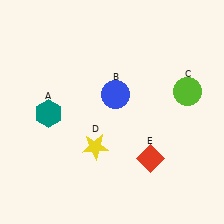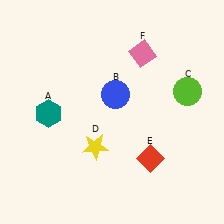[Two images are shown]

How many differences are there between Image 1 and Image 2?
There is 1 difference between the two images.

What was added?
A pink diamond (F) was added in Image 2.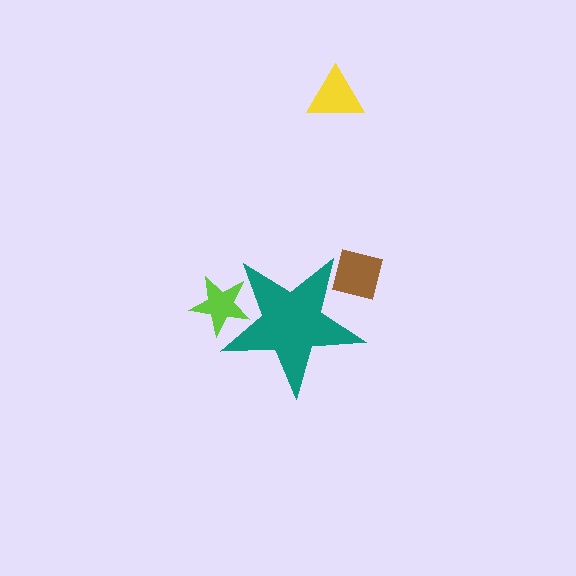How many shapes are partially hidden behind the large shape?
2 shapes are partially hidden.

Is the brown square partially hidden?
Yes, the brown square is partially hidden behind the teal star.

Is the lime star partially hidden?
Yes, the lime star is partially hidden behind the teal star.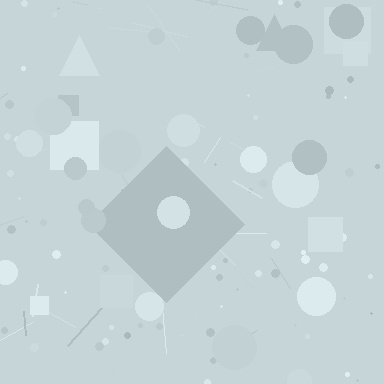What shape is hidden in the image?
A diamond is hidden in the image.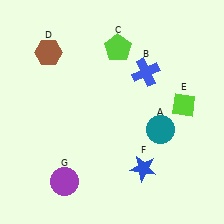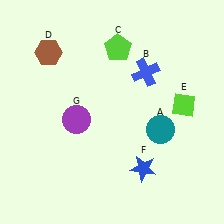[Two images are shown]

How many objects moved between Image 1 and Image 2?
1 object moved between the two images.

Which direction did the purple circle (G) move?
The purple circle (G) moved up.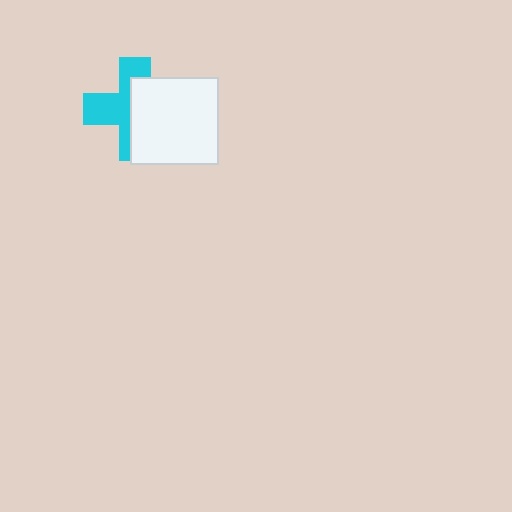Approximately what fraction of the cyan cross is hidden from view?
Roughly 53% of the cyan cross is hidden behind the white square.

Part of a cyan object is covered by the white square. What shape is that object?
It is a cross.